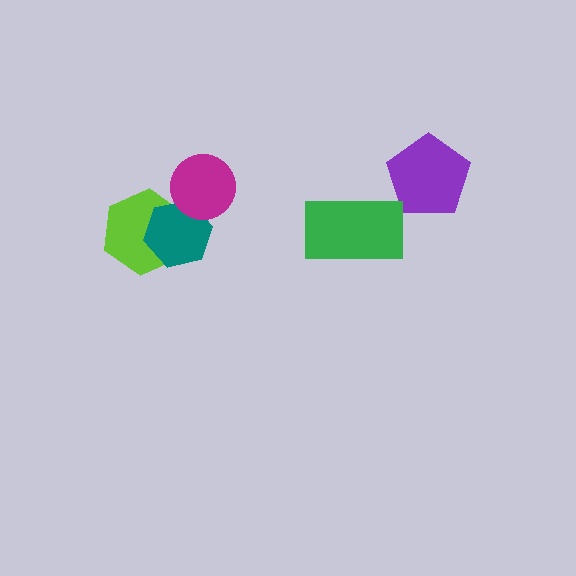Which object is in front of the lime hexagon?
The teal hexagon is in front of the lime hexagon.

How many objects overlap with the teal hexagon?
2 objects overlap with the teal hexagon.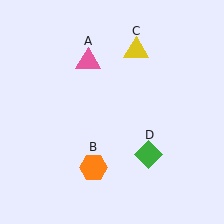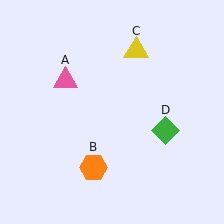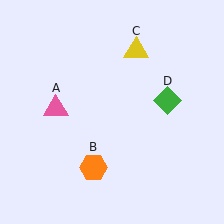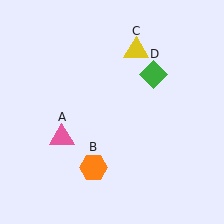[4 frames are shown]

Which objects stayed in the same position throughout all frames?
Orange hexagon (object B) and yellow triangle (object C) remained stationary.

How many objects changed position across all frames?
2 objects changed position: pink triangle (object A), green diamond (object D).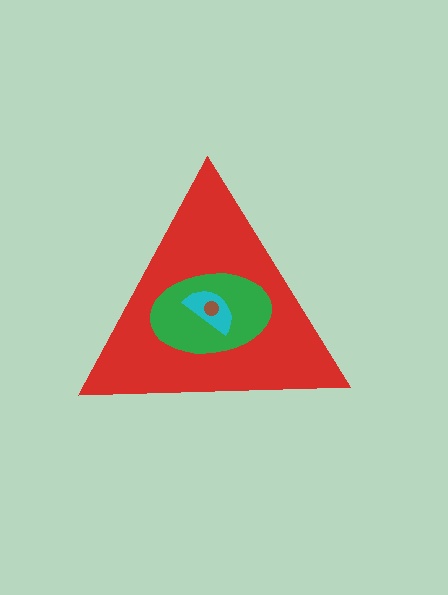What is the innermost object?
The brown circle.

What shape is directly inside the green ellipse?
The cyan semicircle.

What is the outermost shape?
The red triangle.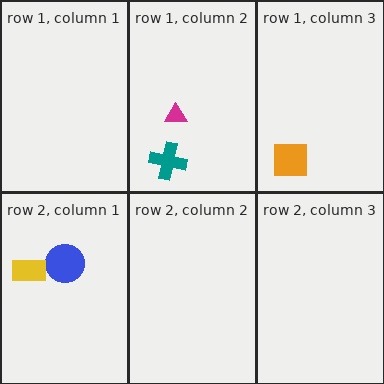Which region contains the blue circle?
The row 2, column 1 region.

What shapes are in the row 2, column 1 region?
The blue circle, the yellow rectangle.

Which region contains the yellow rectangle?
The row 2, column 1 region.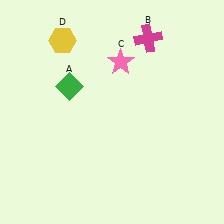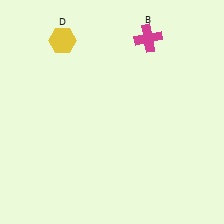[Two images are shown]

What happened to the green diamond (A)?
The green diamond (A) was removed in Image 2. It was in the top-left area of Image 1.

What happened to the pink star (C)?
The pink star (C) was removed in Image 2. It was in the top-right area of Image 1.